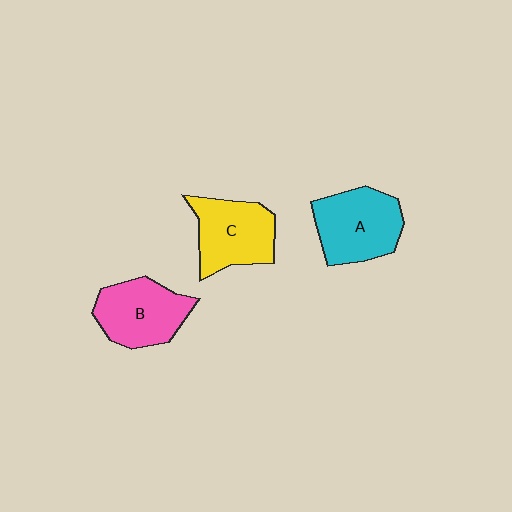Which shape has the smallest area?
Shape B (pink).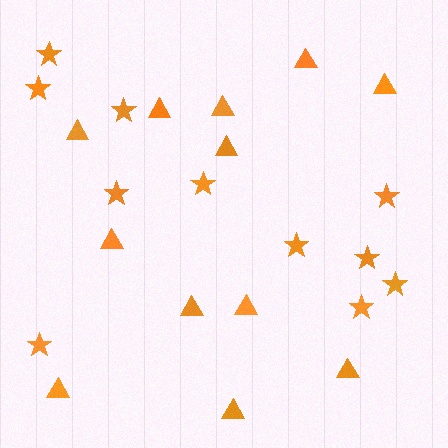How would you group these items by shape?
There are 2 groups: one group of triangles (12) and one group of stars (11).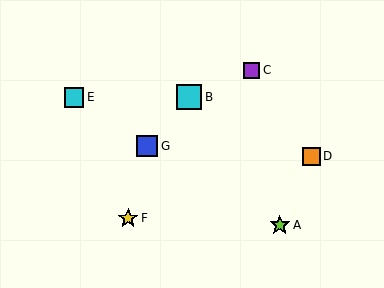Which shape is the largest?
The cyan square (labeled B) is the largest.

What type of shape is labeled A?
Shape A is a lime star.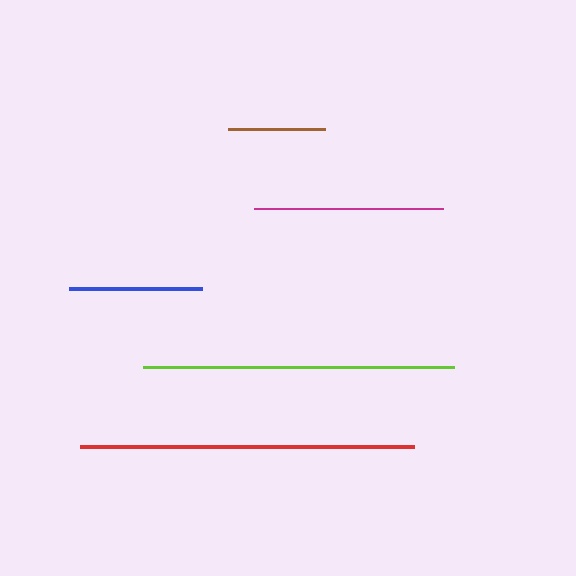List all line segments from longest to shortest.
From longest to shortest: red, lime, magenta, blue, brown.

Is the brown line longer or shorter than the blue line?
The blue line is longer than the brown line.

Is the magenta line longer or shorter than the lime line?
The lime line is longer than the magenta line.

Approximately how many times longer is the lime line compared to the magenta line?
The lime line is approximately 1.6 times the length of the magenta line.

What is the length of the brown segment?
The brown segment is approximately 97 pixels long.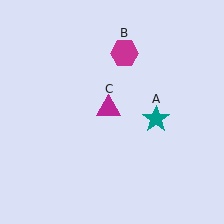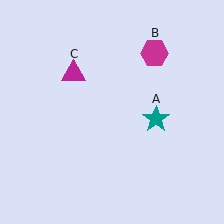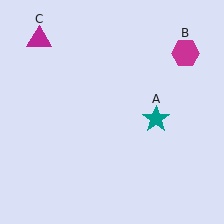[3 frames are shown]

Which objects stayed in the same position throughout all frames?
Teal star (object A) remained stationary.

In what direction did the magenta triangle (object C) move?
The magenta triangle (object C) moved up and to the left.